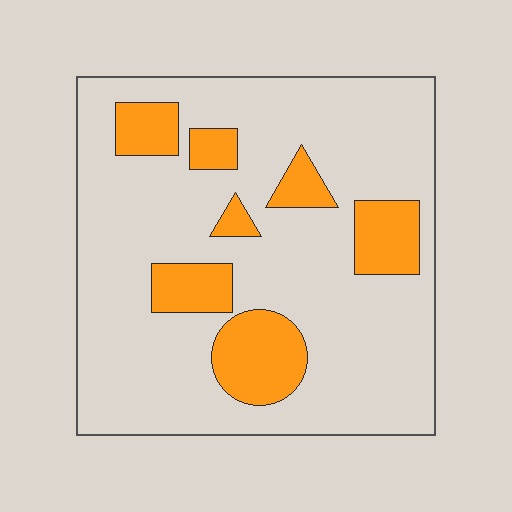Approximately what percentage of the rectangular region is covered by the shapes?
Approximately 20%.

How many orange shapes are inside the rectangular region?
7.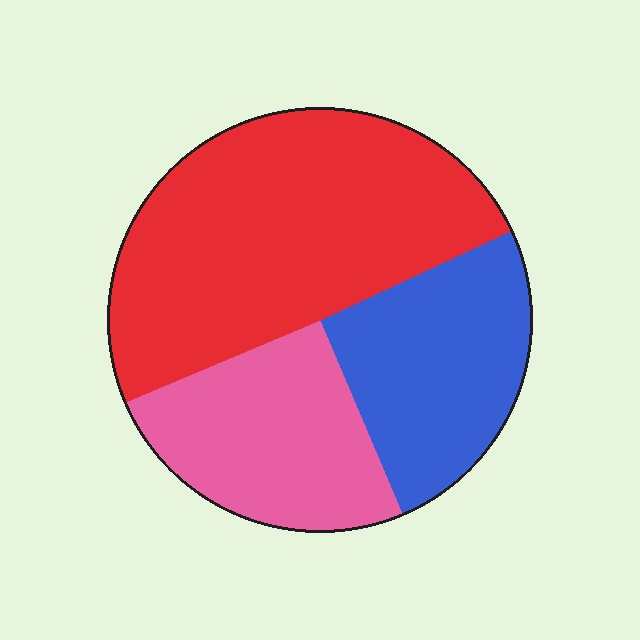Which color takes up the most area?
Red, at roughly 50%.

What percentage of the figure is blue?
Blue covers 25% of the figure.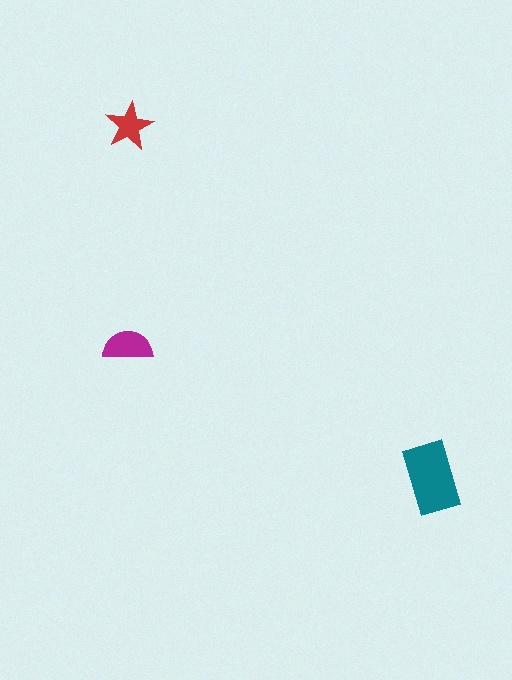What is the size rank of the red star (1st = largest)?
3rd.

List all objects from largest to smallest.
The teal rectangle, the magenta semicircle, the red star.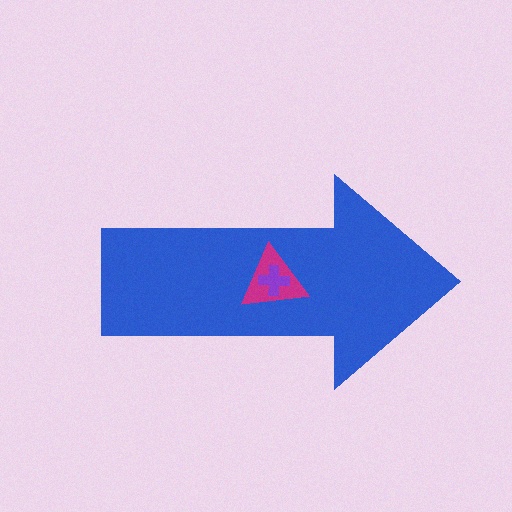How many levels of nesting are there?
3.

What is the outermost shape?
The blue arrow.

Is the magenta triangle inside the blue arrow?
Yes.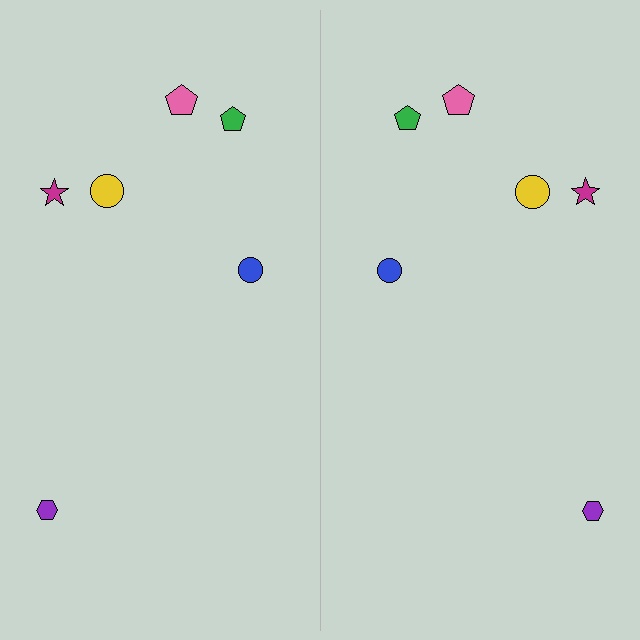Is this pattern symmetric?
Yes, this pattern has bilateral (reflection) symmetry.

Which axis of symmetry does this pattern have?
The pattern has a vertical axis of symmetry running through the center of the image.